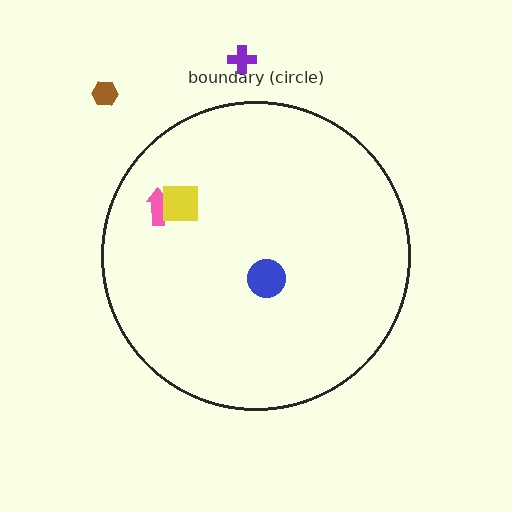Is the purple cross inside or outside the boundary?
Outside.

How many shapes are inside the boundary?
3 inside, 2 outside.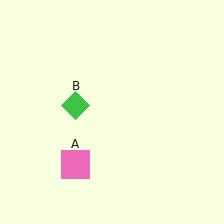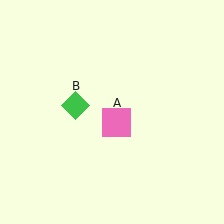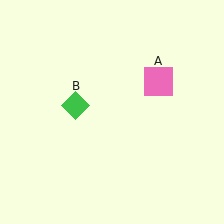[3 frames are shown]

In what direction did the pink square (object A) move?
The pink square (object A) moved up and to the right.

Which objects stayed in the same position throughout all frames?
Green diamond (object B) remained stationary.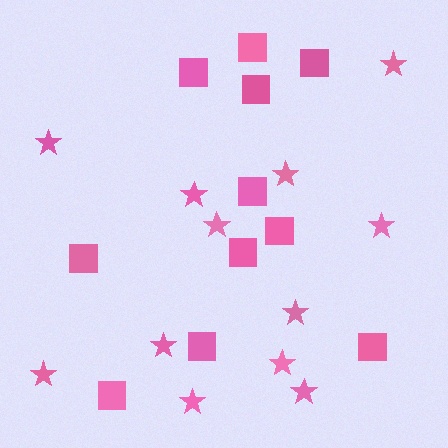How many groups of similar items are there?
There are 2 groups: one group of squares (11) and one group of stars (12).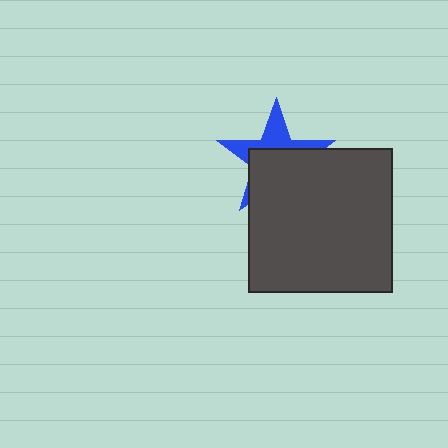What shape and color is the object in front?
The object in front is a dark gray square.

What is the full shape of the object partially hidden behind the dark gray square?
The partially hidden object is a blue star.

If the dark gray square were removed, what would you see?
You would see the complete blue star.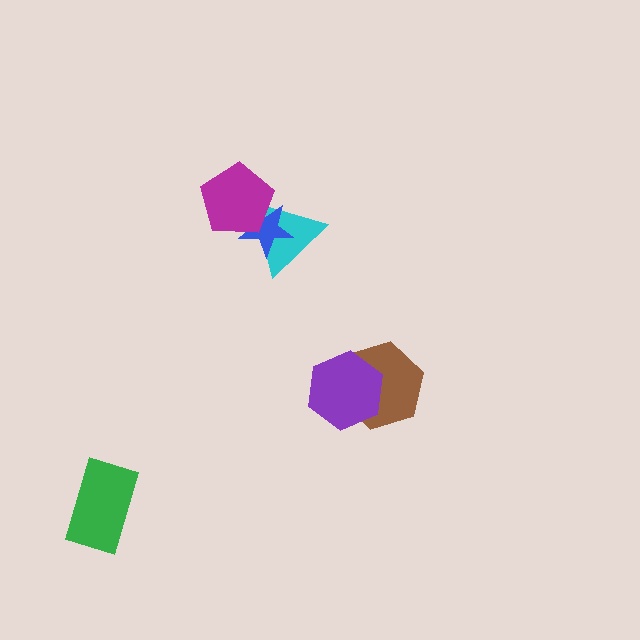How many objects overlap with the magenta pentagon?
2 objects overlap with the magenta pentagon.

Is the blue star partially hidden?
Yes, it is partially covered by another shape.